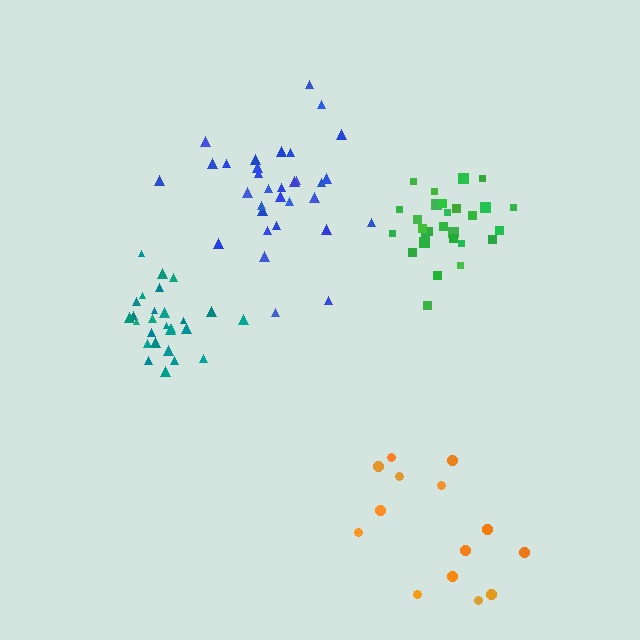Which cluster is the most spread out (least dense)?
Orange.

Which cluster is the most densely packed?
Teal.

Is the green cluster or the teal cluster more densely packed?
Teal.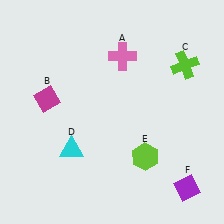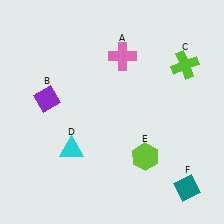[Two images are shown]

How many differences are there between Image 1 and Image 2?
There are 2 differences between the two images.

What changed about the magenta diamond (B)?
In Image 1, B is magenta. In Image 2, it changed to purple.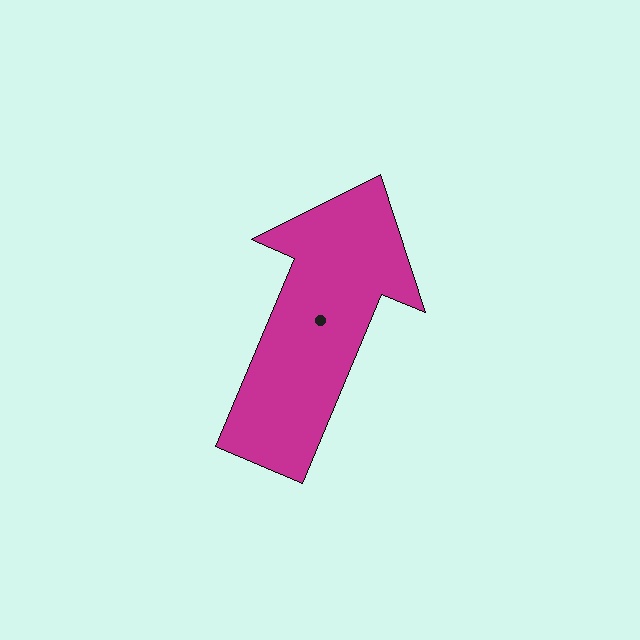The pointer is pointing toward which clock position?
Roughly 1 o'clock.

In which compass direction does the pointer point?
Northeast.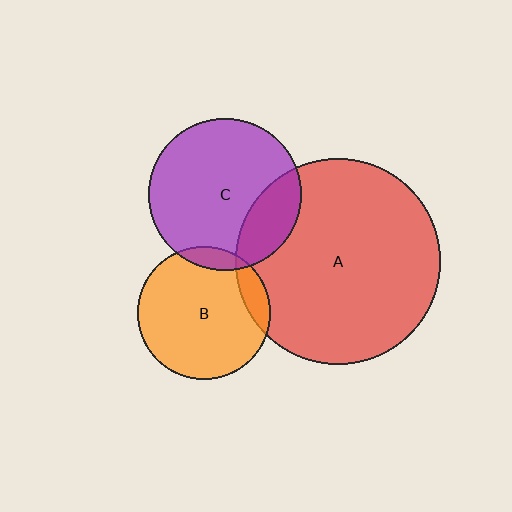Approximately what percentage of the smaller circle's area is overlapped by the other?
Approximately 20%.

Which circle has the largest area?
Circle A (red).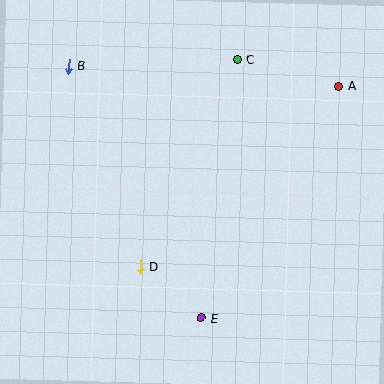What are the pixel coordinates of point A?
Point A is at (339, 86).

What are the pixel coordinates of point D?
Point D is at (140, 266).